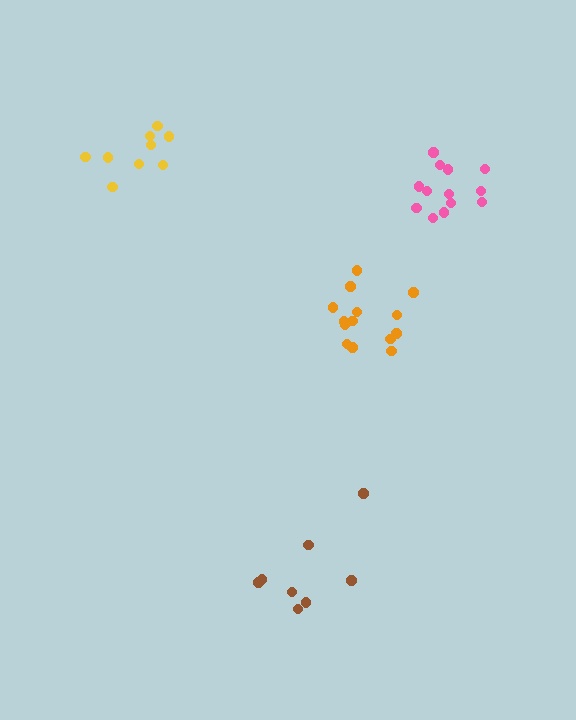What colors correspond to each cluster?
The clusters are colored: yellow, brown, pink, orange.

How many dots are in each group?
Group 1: 9 dots, Group 2: 8 dots, Group 3: 13 dots, Group 4: 14 dots (44 total).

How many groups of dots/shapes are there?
There are 4 groups.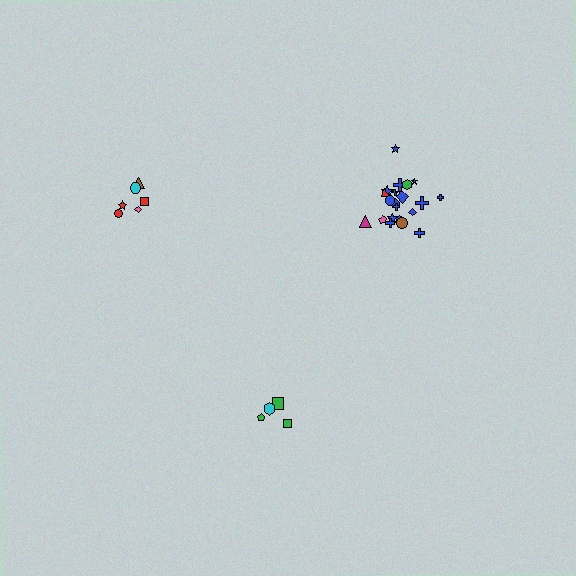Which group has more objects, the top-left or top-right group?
The top-right group.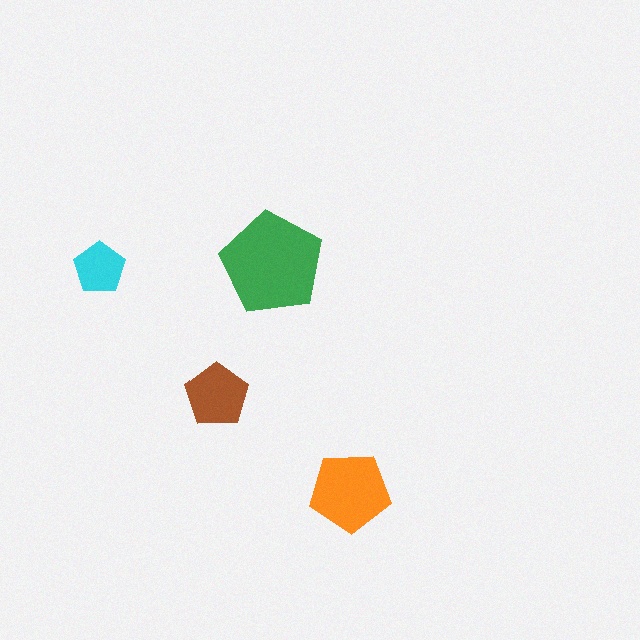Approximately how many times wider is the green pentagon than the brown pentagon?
About 1.5 times wider.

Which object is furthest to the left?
The cyan pentagon is leftmost.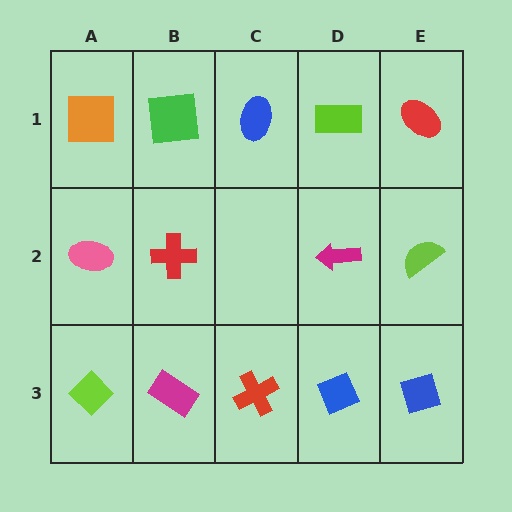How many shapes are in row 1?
5 shapes.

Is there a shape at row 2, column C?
No, that cell is empty.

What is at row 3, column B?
A magenta rectangle.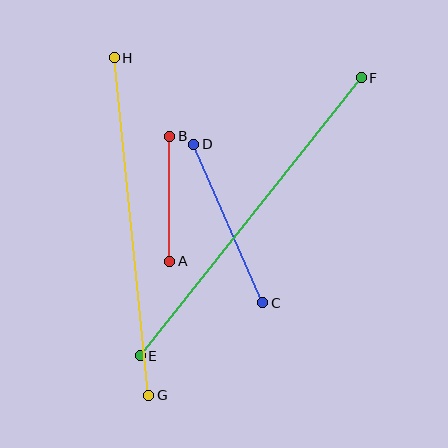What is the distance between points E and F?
The distance is approximately 355 pixels.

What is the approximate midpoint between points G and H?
The midpoint is at approximately (131, 226) pixels.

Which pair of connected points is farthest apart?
Points E and F are farthest apart.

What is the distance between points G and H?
The distance is approximately 339 pixels.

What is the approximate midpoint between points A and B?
The midpoint is at approximately (170, 199) pixels.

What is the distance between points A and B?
The distance is approximately 125 pixels.